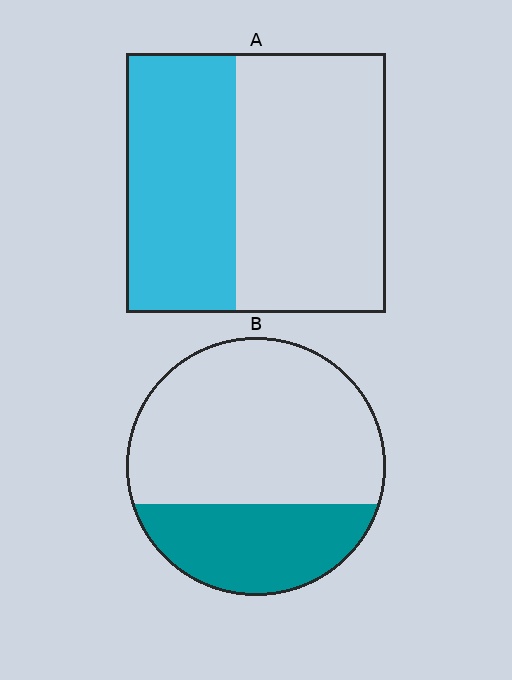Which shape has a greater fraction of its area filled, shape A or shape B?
Shape A.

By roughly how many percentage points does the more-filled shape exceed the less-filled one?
By roughly 10 percentage points (A over B).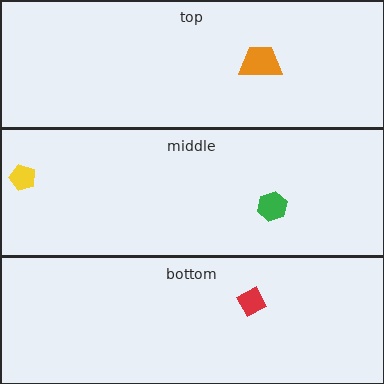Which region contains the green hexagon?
The middle region.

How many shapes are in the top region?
1.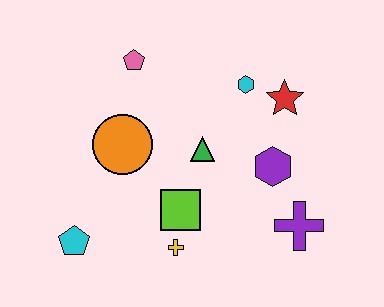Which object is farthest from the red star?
The cyan pentagon is farthest from the red star.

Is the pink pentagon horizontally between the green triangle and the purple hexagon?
No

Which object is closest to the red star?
The cyan hexagon is closest to the red star.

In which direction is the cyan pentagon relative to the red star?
The cyan pentagon is to the left of the red star.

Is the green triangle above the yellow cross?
Yes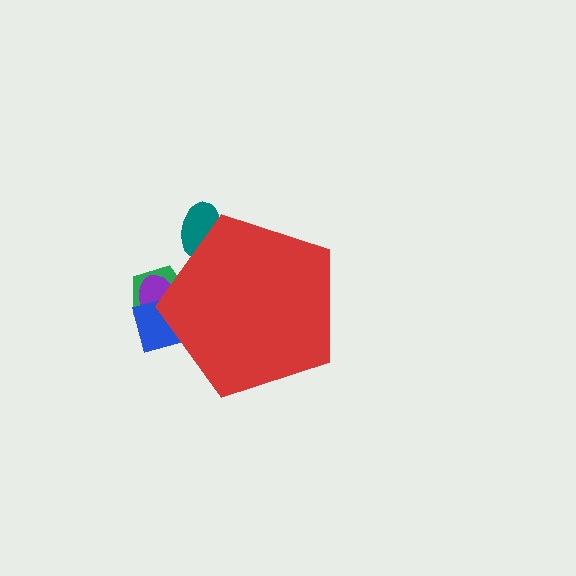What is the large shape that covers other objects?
A red pentagon.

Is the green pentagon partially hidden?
Yes, the green pentagon is partially hidden behind the red pentagon.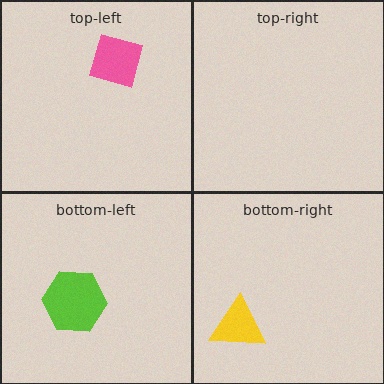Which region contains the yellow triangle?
The bottom-right region.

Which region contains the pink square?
The top-left region.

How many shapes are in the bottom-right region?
1.